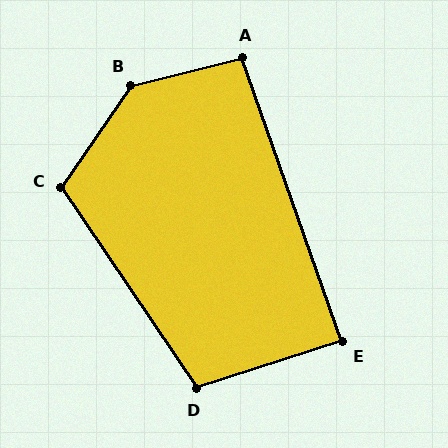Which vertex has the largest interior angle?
B, at approximately 138 degrees.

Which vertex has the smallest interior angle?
E, at approximately 88 degrees.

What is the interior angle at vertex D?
Approximately 106 degrees (obtuse).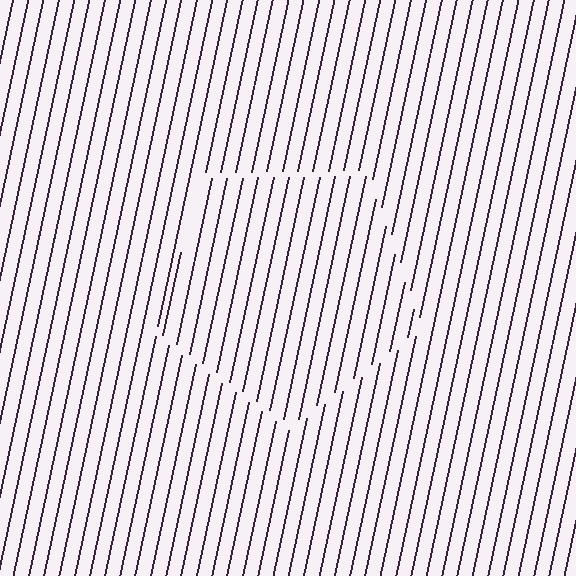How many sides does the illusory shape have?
5 sides — the line-ends trace a pentagon.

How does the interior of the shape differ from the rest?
The interior of the shape contains the same grating, shifted by half a period — the contour is defined by the phase discontinuity where line-ends from the inner and outer gratings abut.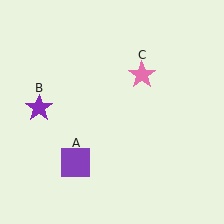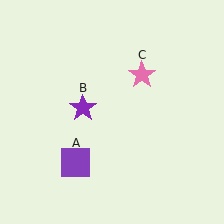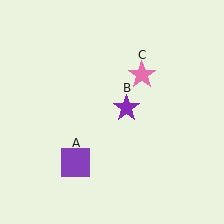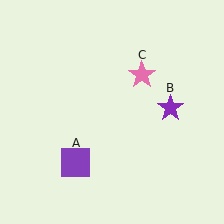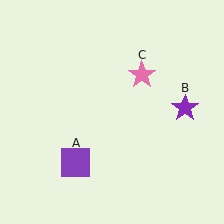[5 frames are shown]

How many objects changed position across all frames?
1 object changed position: purple star (object B).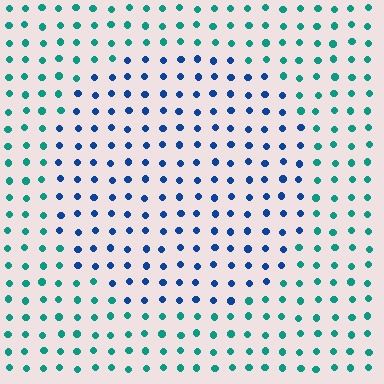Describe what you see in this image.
The image is filled with small teal elements in a uniform arrangement. A circle-shaped region is visible where the elements are tinted to a slightly different hue, forming a subtle color boundary.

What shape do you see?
I see a circle.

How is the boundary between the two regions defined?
The boundary is defined purely by a slight shift in hue (about 47 degrees). Spacing, size, and orientation are identical on both sides.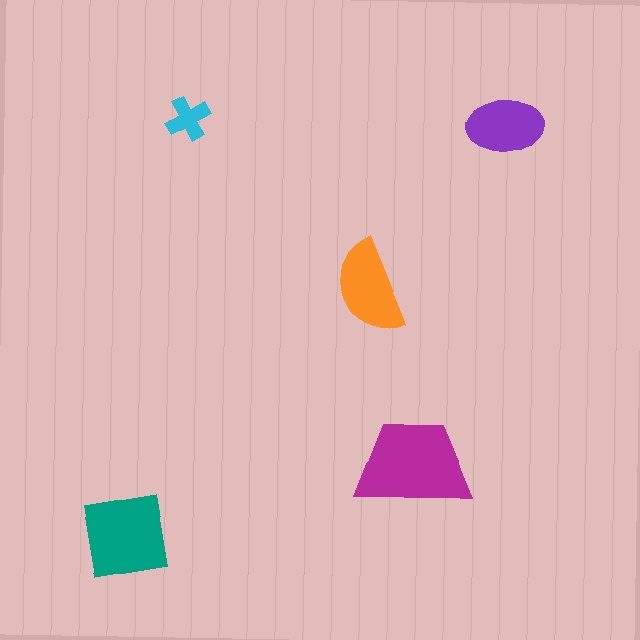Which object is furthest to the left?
The teal square is leftmost.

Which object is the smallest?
The cyan cross.